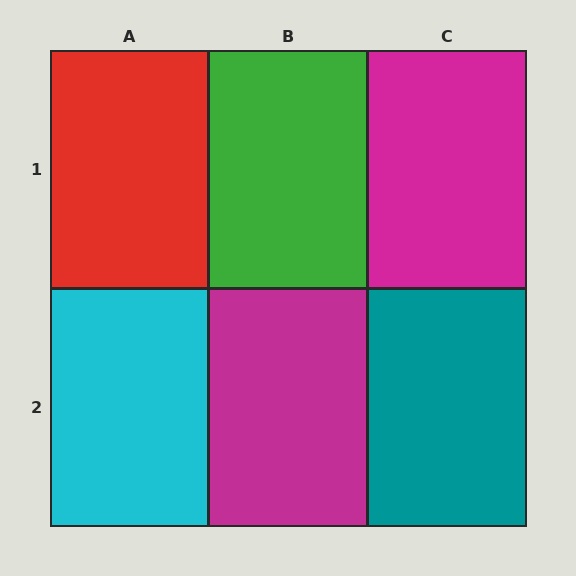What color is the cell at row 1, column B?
Green.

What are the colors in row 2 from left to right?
Cyan, magenta, teal.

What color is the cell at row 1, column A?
Red.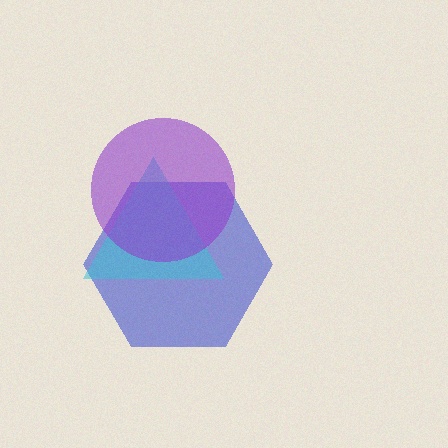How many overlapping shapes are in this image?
There are 3 overlapping shapes in the image.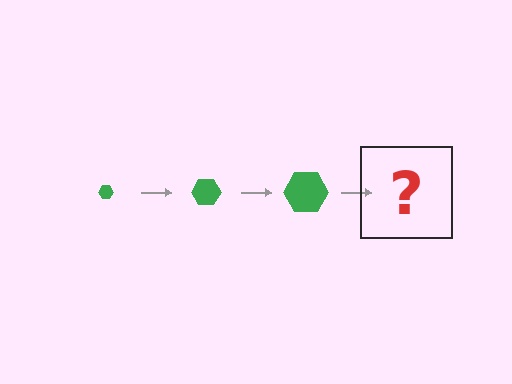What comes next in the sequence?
The next element should be a green hexagon, larger than the previous one.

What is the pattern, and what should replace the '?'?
The pattern is that the hexagon gets progressively larger each step. The '?' should be a green hexagon, larger than the previous one.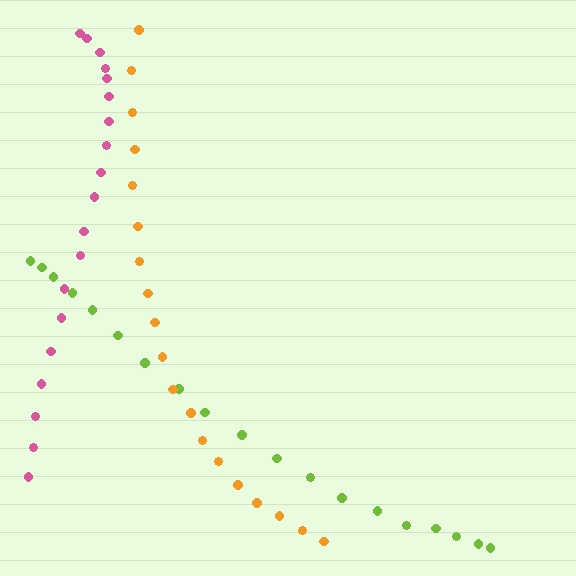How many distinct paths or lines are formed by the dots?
There are 3 distinct paths.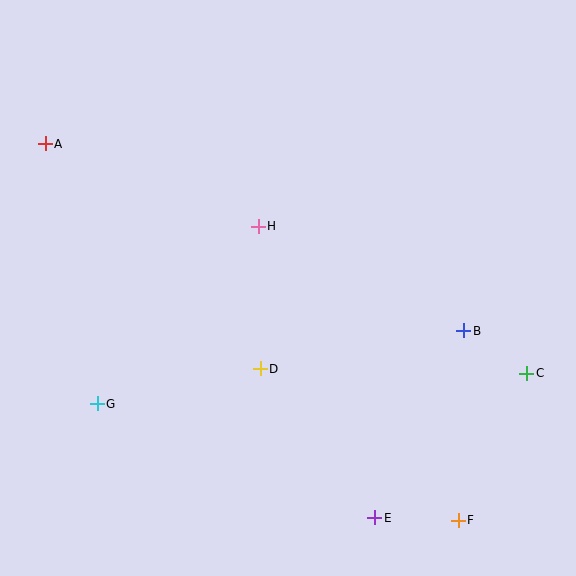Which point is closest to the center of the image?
Point H at (258, 226) is closest to the center.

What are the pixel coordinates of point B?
Point B is at (463, 331).